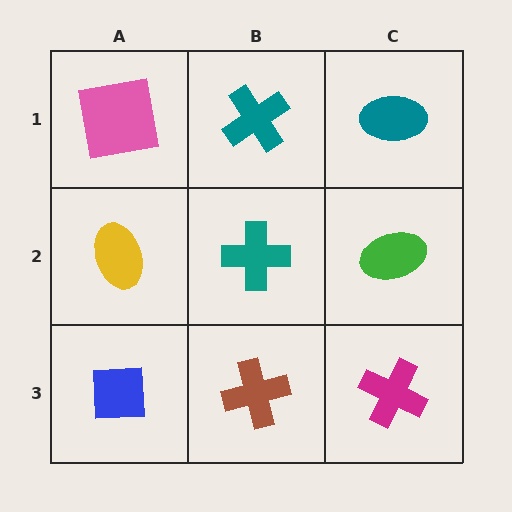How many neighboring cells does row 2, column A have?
3.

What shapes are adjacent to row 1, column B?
A teal cross (row 2, column B), a pink square (row 1, column A), a teal ellipse (row 1, column C).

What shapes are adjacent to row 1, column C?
A green ellipse (row 2, column C), a teal cross (row 1, column B).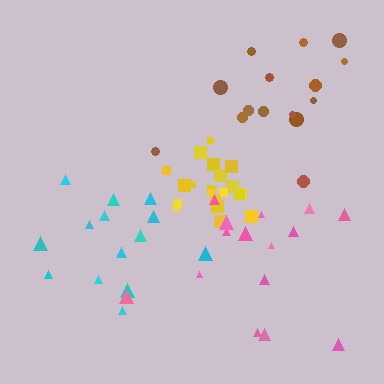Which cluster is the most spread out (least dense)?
Brown.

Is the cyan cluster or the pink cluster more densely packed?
Pink.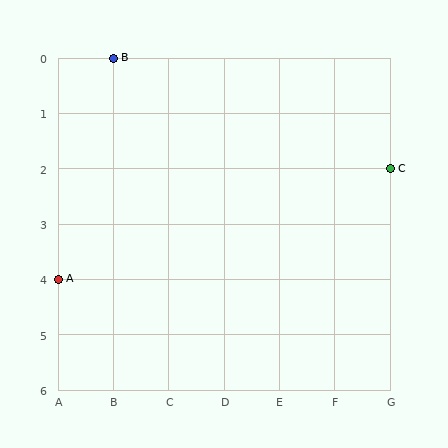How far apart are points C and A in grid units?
Points C and A are 6 columns and 2 rows apart (about 6.3 grid units diagonally).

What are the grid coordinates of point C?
Point C is at grid coordinates (G, 2).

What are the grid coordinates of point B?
Point B is at grid coordinates (B, 0).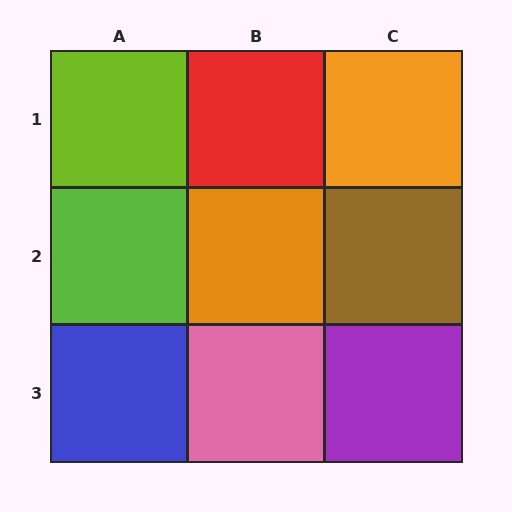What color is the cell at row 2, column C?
Brown.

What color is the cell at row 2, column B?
Orange.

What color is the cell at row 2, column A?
Lime.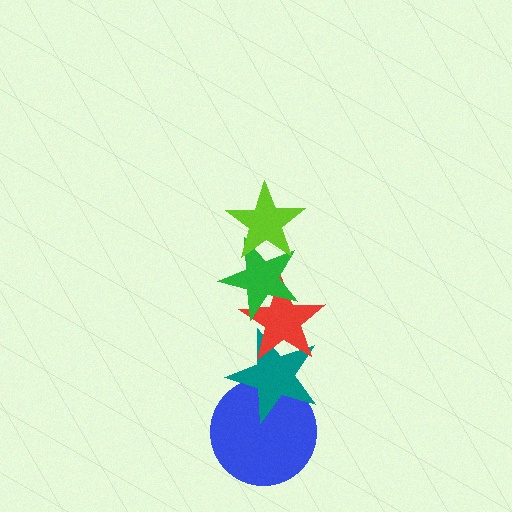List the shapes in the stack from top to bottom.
From top to bottom: the lime star, the green star, the red star, the teal star, the blue circle.